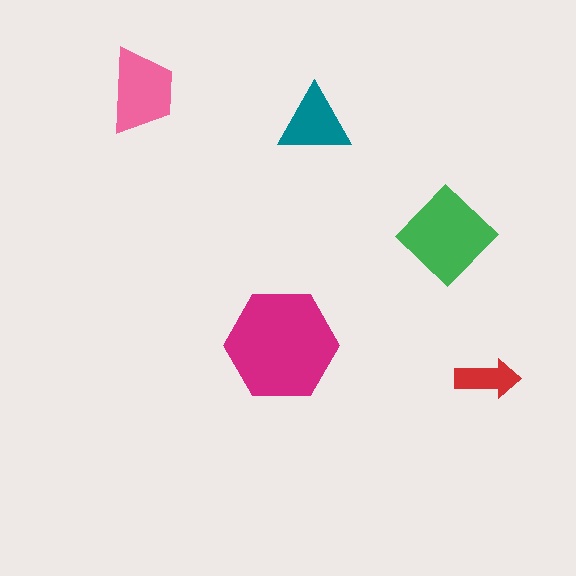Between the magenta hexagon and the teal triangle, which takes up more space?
The magenta hexagon.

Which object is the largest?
The magenta hexagon.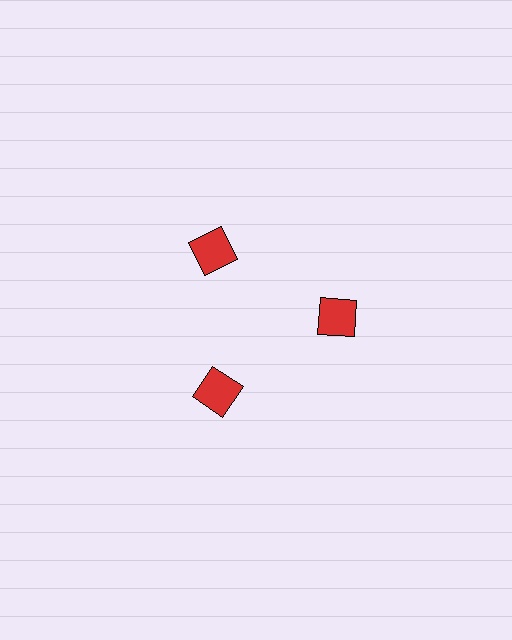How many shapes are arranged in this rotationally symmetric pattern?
There are 3 shapes, arranged in 3 groups of 1.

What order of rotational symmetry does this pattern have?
This pattern has 3-fold rotational symmetry.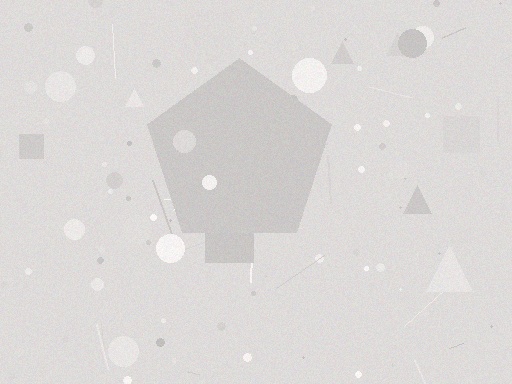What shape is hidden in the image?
A pentagon is hidden in the image.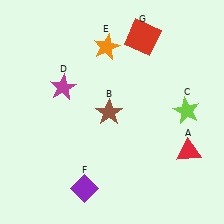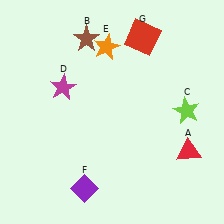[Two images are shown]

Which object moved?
The brown star (B) moved up.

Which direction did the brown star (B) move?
The brown star (B) moved up.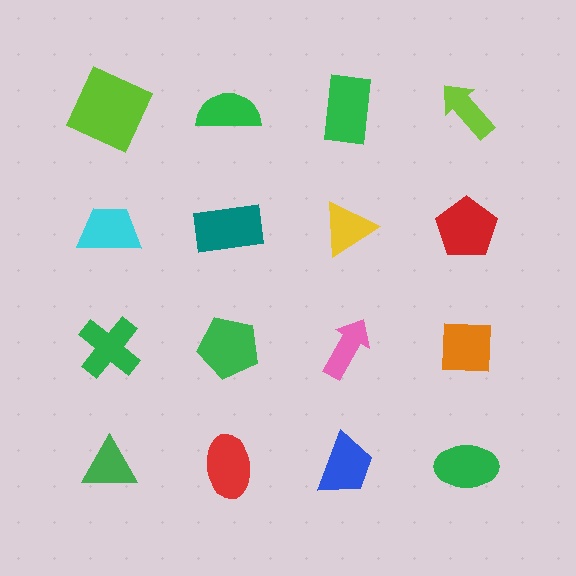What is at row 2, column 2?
A teal rectangle.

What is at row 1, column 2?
A green semicircle.